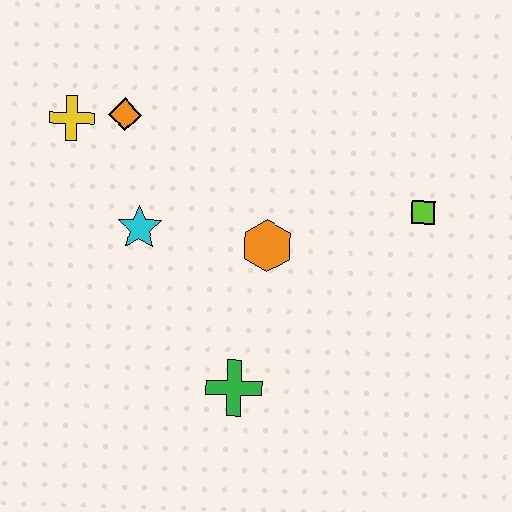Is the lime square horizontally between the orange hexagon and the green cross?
No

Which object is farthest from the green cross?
The yellow cross is farthest from the green cross.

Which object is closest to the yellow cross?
The orange diamond is closest to the yellow cross.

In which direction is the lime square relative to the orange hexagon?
The lime square is to the right of the orange hexagon.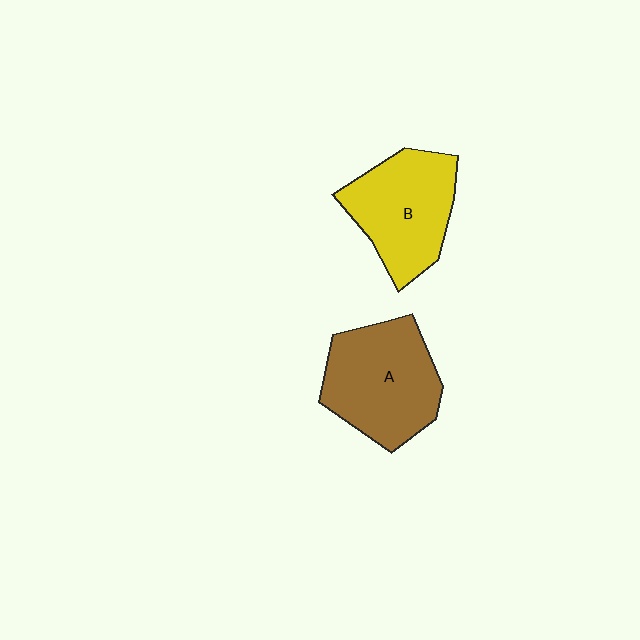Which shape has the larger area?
Shape A (brown).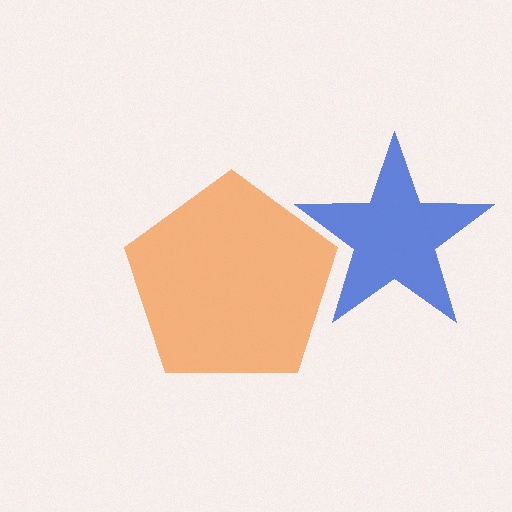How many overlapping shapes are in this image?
There are 2 overlapping shapes in the image.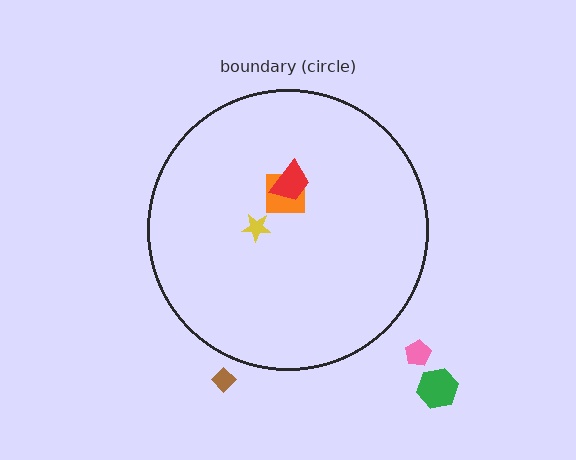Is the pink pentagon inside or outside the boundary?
Outside.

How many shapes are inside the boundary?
3 inside, 3 outside.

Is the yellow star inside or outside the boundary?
Inside.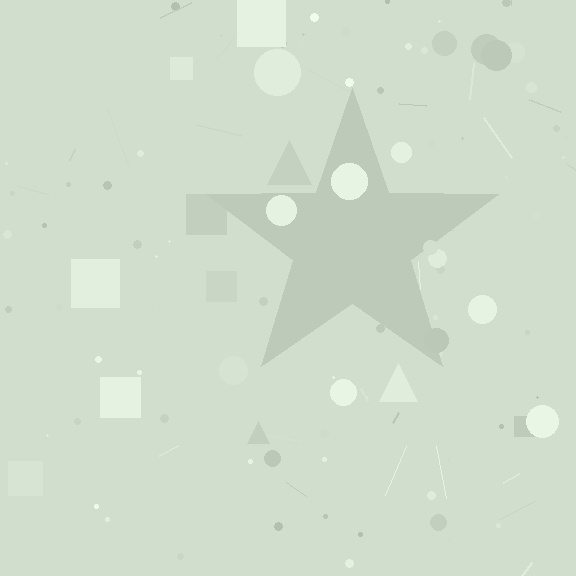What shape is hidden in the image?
A star is hidden in the image.